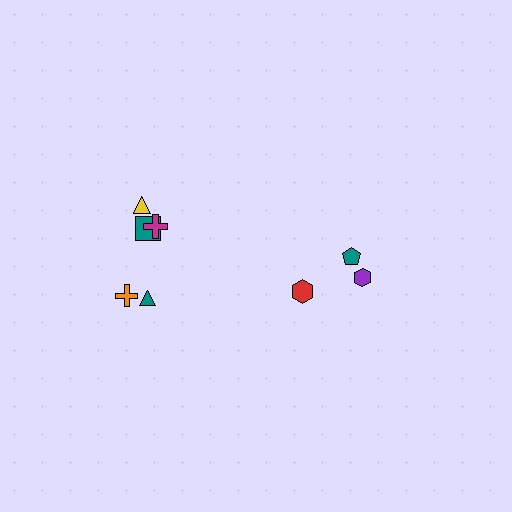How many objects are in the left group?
There are 5 objects.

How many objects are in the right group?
There are 3 objects.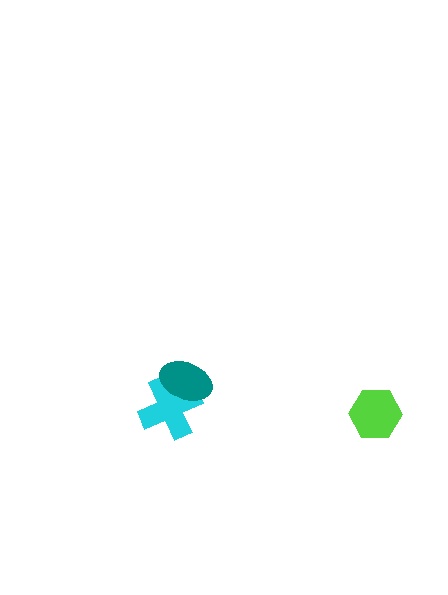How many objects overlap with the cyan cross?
1 object overlaps with the cyan cross.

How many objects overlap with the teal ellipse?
1 object overlaps with the teal ellipse.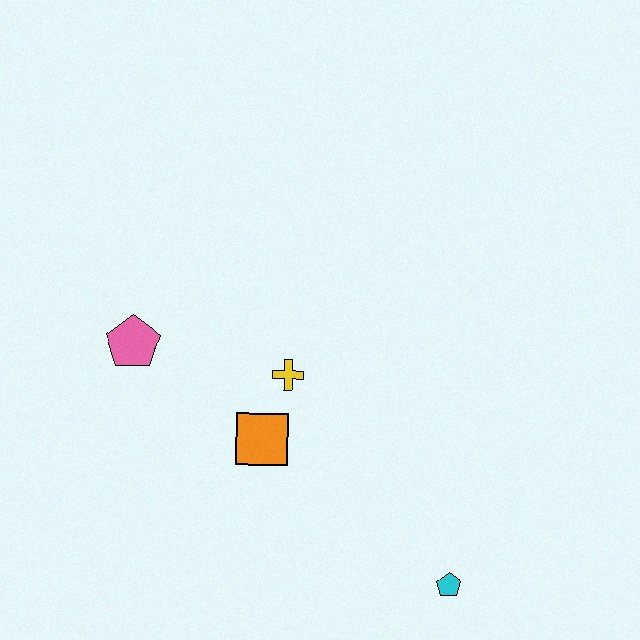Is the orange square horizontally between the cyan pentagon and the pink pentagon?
Yes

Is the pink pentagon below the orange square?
No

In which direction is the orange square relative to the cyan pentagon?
The orange square is to the left of the cyan pentagon.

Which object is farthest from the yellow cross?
The cyan pentagon is farthest from the yellow cross.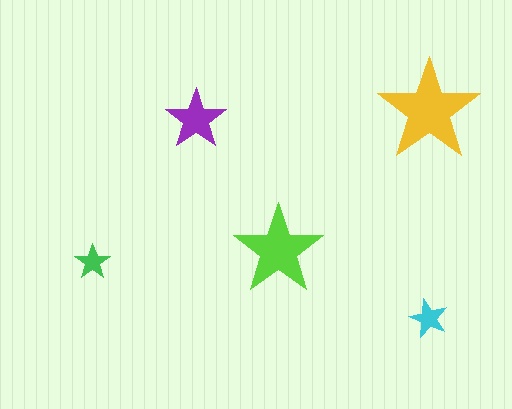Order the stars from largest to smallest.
the yellow one, the lime one, the purple one, the cyan one, the green one.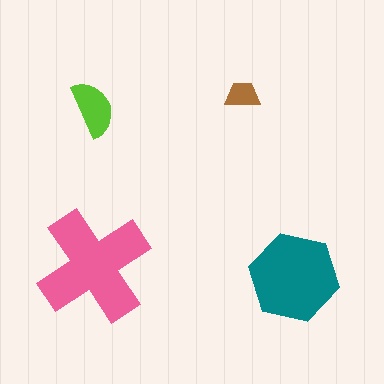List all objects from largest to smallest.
The pink cross, the teal hexagon, the lime semicircle, the brown trapezoid.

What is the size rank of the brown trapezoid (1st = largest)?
4th.